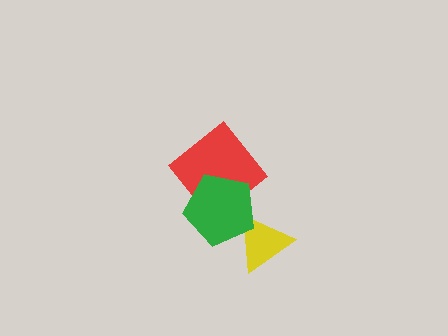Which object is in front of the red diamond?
The green pentagon is in front of the red diamond.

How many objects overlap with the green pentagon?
2 objects overlap with the green pentagon.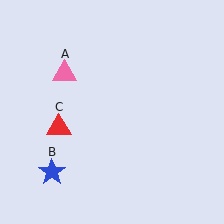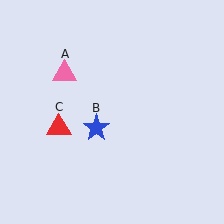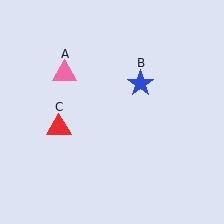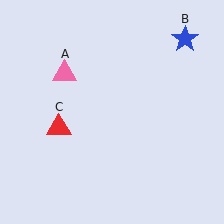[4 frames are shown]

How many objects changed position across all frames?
1 object changed position: blue star (object B).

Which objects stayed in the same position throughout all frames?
Pink triangle (object A) and red triangle (object C) remained stationary.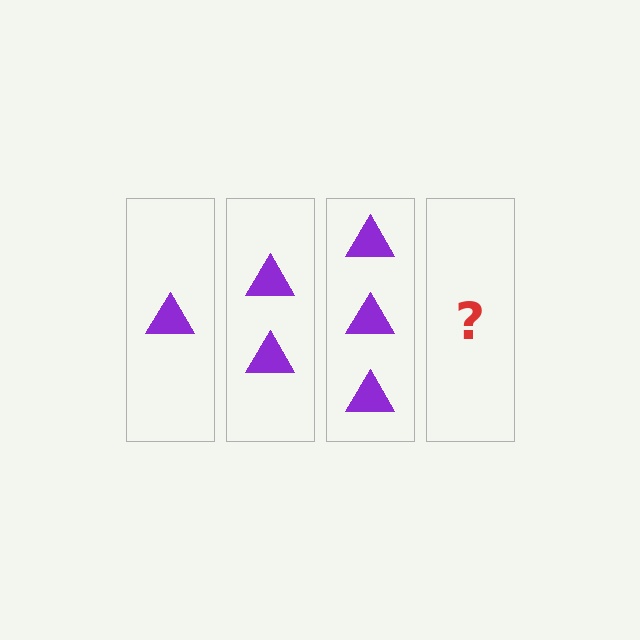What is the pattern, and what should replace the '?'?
The pattern is that each step adds one more triangle. The '?' should be 4 triangles.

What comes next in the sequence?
The next element should be 4 triangles.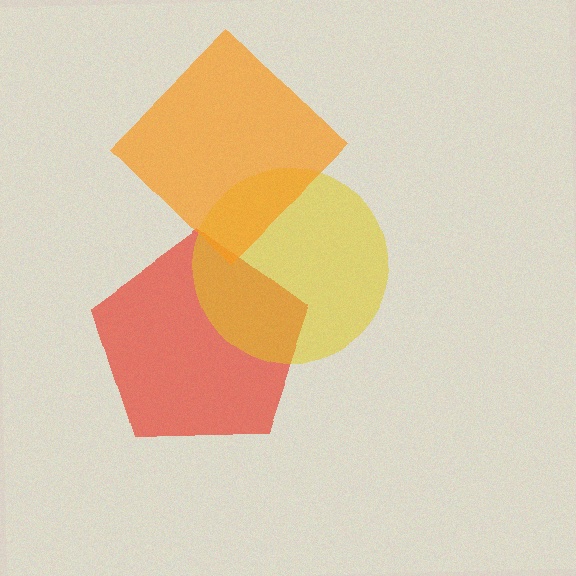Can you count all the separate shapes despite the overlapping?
Yes, there are 3 separate shapes.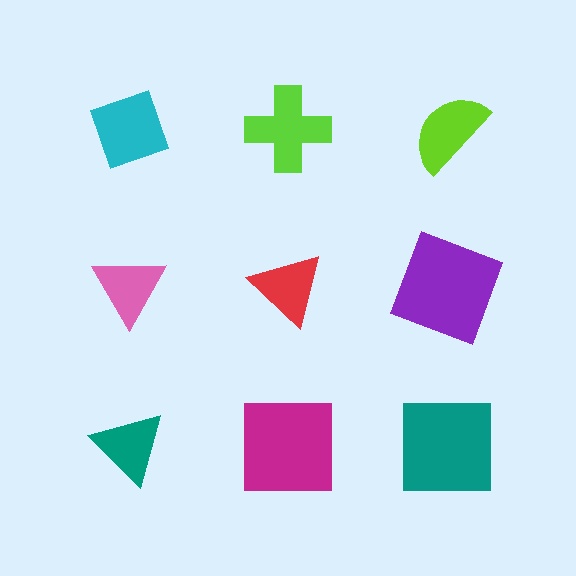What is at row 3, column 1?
A teal triangle.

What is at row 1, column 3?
A lime semicircle.